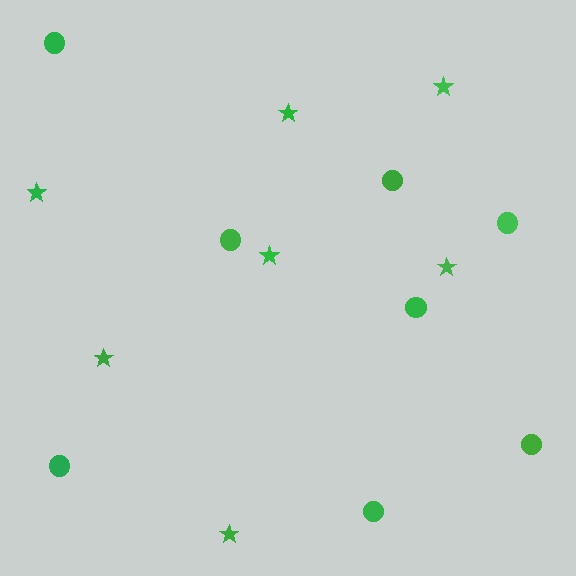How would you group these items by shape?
There are 2 groups: one group of stars (7) and one group of circles (8).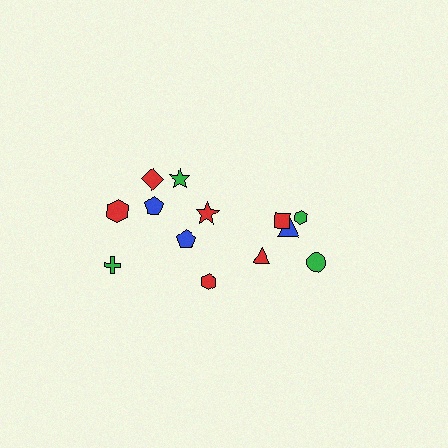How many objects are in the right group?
There are 5 objects.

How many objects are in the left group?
There are 8 objects.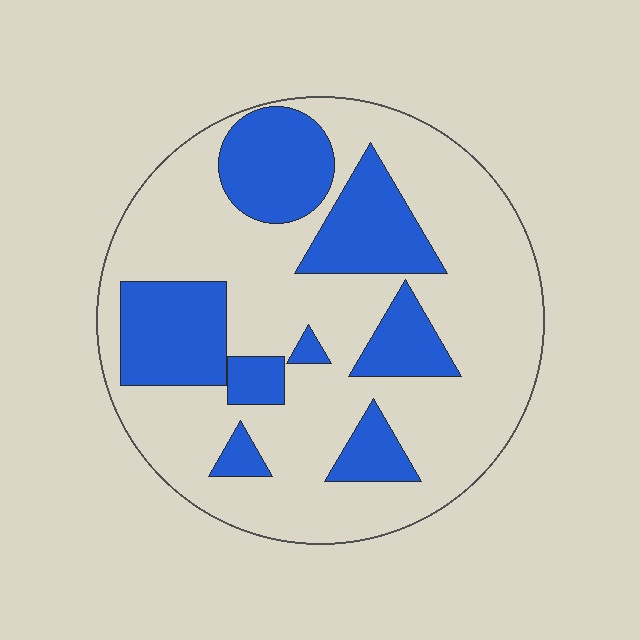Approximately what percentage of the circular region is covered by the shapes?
Approximately 30%.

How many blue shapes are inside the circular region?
8.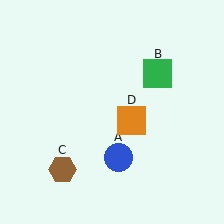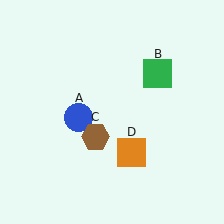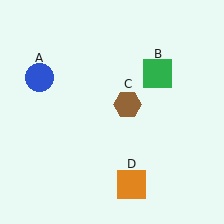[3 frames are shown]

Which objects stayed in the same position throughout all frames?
Green square (object B) remained stationary.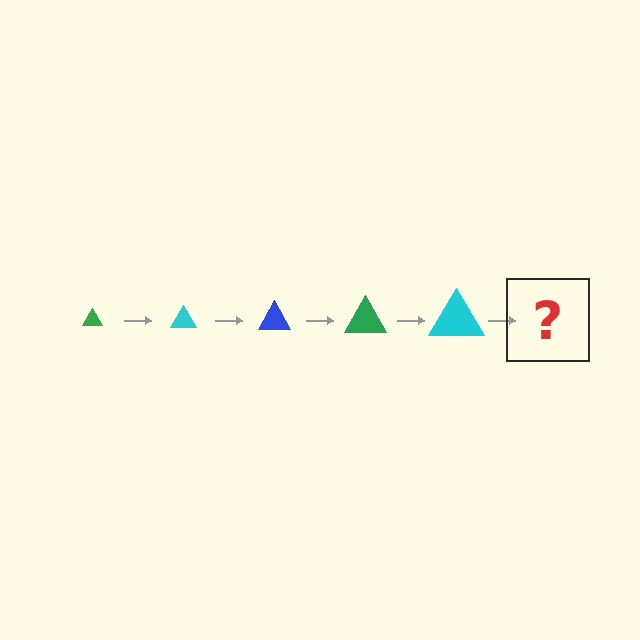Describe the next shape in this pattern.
It should be a blue triangle, larger than the previous one.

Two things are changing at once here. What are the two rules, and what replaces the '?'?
The two rules are that the triangle grows larger each step and the color cycles through green, cyan, and blue. The '?' should be a blue triangle, larger than the previous one.